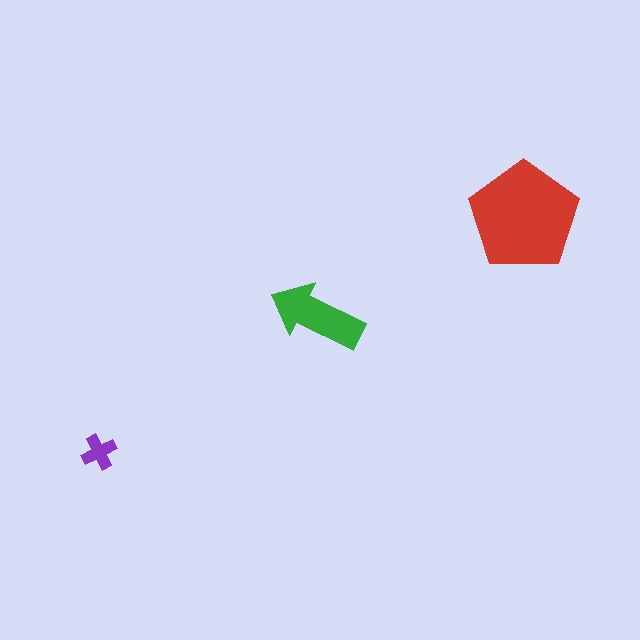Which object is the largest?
The red pentagon.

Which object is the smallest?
The purple cross.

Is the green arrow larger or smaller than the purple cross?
Larger.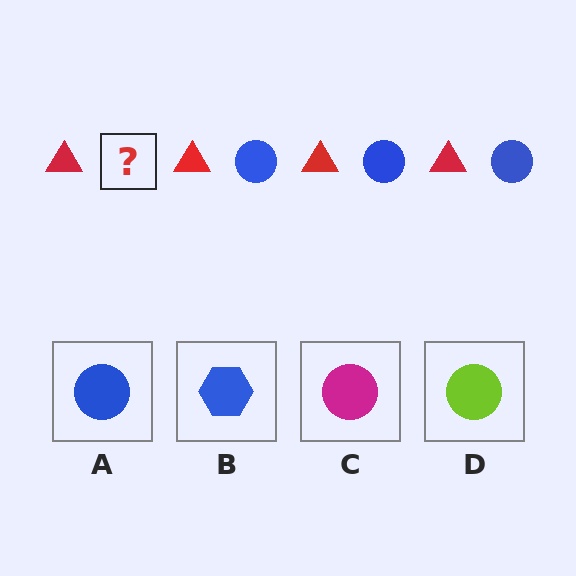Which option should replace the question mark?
Option A.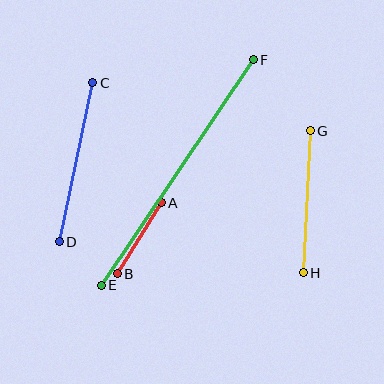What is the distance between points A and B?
The distance is approximately 84 pixels.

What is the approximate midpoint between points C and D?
The midpoint is at approximately (76, 162) pixels.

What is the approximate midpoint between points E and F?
The midpoint is at approximately (177, 173) pixels.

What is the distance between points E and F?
The distance is approximately 272 pixels.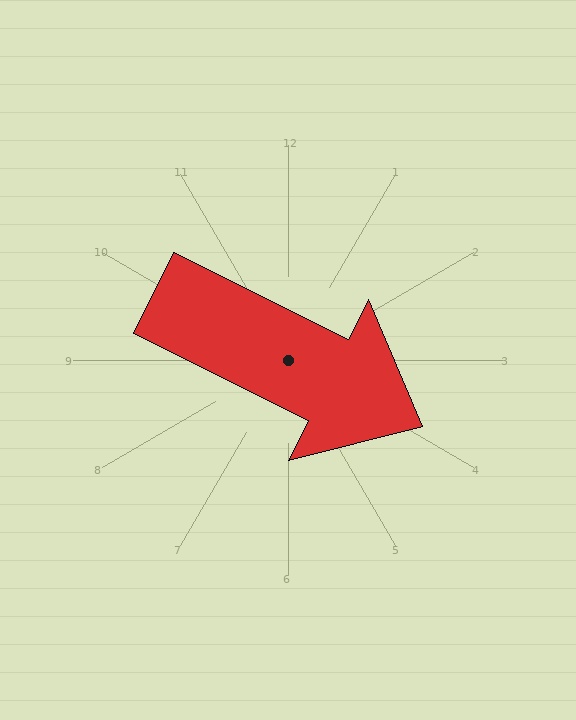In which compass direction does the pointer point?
Southeast.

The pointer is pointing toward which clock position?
Roughly 4 o'clock.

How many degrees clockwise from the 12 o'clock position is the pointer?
Approximately 117 degrees.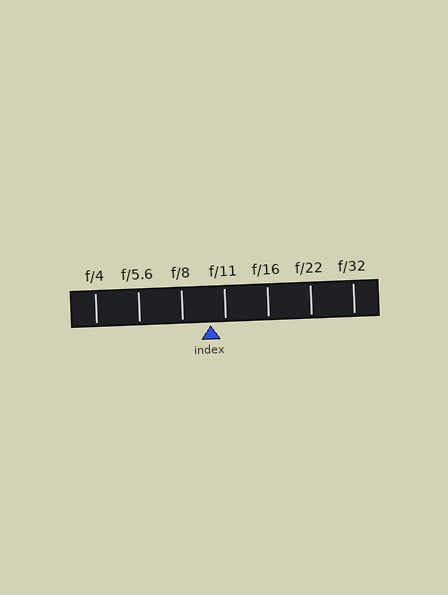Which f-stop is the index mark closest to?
The index mark is closest to f/11.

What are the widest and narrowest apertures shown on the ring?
The widest aperture shown is f/4 and the narrowest is f/32.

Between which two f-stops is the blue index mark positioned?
The index mark is between f/8 and f/11.